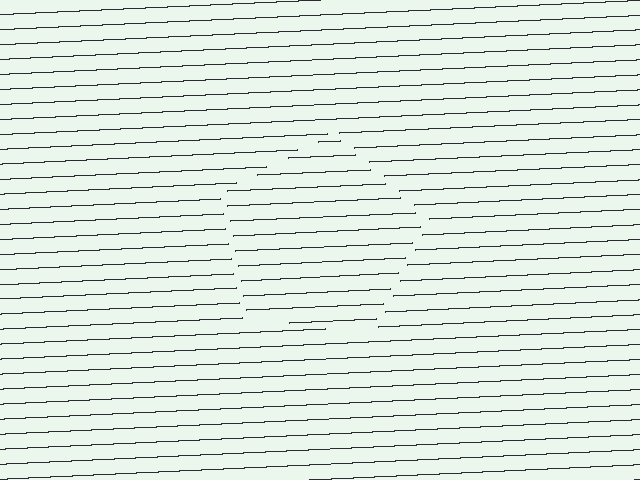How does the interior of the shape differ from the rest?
The interior of the shape contains the same grating, shifted by half a period — the contour is defined by the phase discontinuity where line-ends from the inner and outer gratings abut.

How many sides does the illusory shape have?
5 sides — the line-ends trace a pentagon.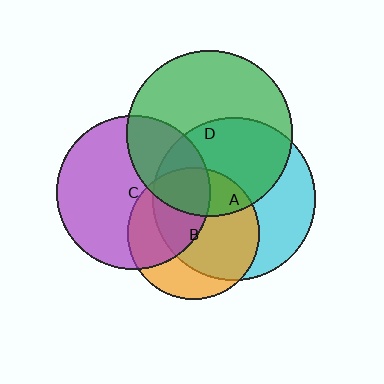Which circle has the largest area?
Circle D (green).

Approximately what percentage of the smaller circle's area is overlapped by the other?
Approximately 25%.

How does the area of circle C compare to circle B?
Approximately 1.4 times.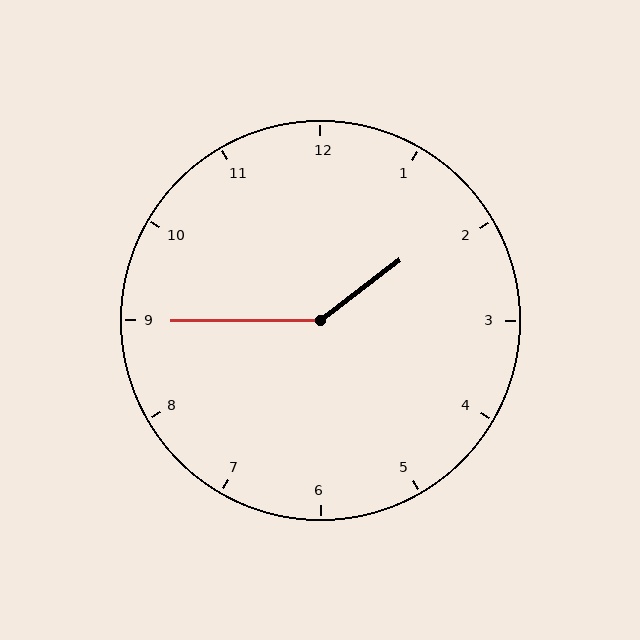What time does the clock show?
1:45.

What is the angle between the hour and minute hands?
Approximately 142 degrees.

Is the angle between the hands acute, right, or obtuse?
It is obtuse.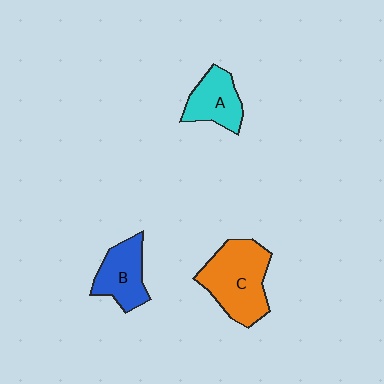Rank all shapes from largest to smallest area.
From largest to smallest: C (orange), B (blue), A (cyan).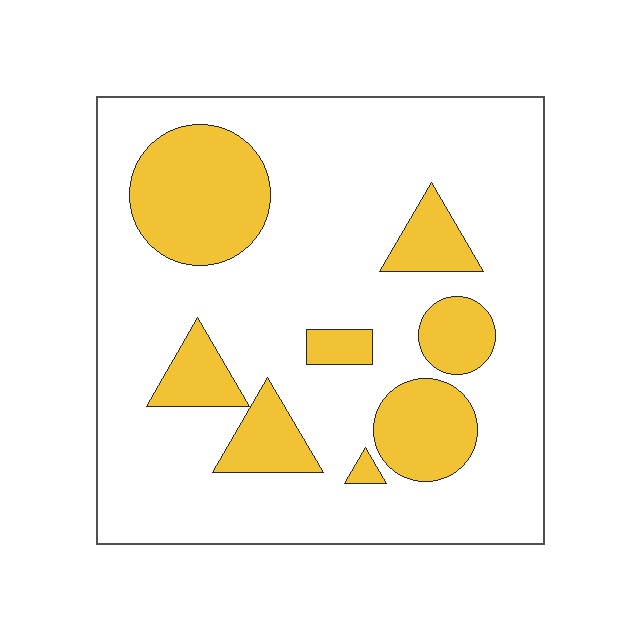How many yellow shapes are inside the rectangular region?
8.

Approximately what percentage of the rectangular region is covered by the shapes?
Approximately 25%.